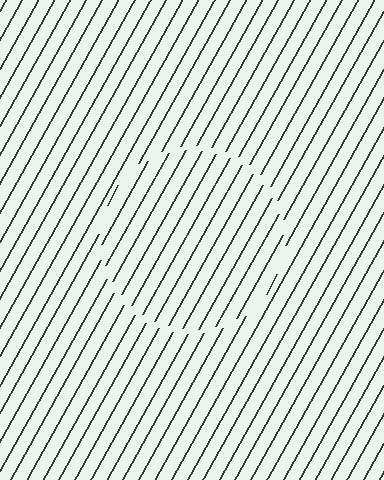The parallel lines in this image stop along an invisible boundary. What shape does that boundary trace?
An illusory circle. The interior of the shape contains the same grating, shifted by half a period — the contour is defined by the phase discontinuity where line-ends from the inner and outer gratings abut.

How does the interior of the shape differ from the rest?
The interior of the shape contains the same grating, shifted by half a period — the contour is defined by the phase discontinuity where line-ends from the inner and outer gratings abut.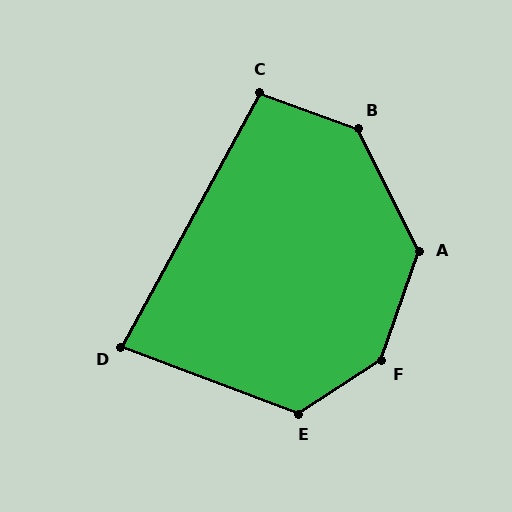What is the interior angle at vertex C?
Approximately 99 degrees (obtuse).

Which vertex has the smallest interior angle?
D, at approximately 82 degrees.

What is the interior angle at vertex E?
Approximately 127 degrees (obtuse).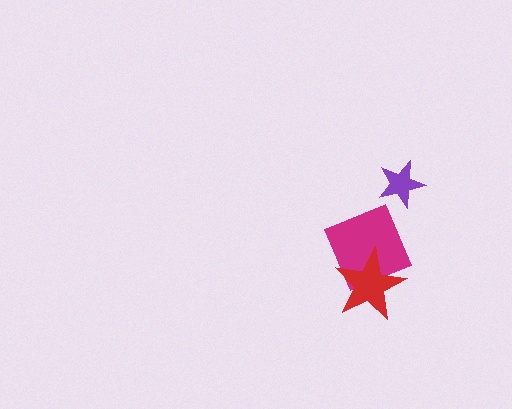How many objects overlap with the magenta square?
1 object overlaps with the magenta square.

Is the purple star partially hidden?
No, no other shape covers it.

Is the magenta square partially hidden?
Yes, it is partially covered by another shape.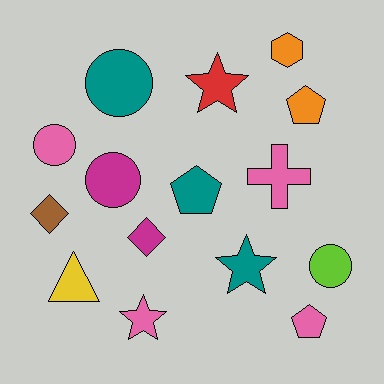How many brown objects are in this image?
There is 1 brown object.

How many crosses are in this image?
There is 1 cross.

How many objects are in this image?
There are 15 objects.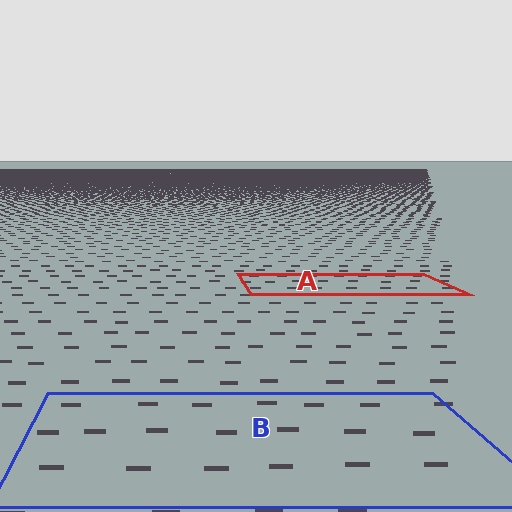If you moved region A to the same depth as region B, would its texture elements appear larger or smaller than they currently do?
They would appear larger. At a closer depth, the same texture elements are projected at a bigger on-screen size.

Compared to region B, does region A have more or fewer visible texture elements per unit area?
Region A has more texture elements per unit area — they are packed more densely because it is farther away.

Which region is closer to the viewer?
Region B is closer. The texture elements there are larger and more spread out.